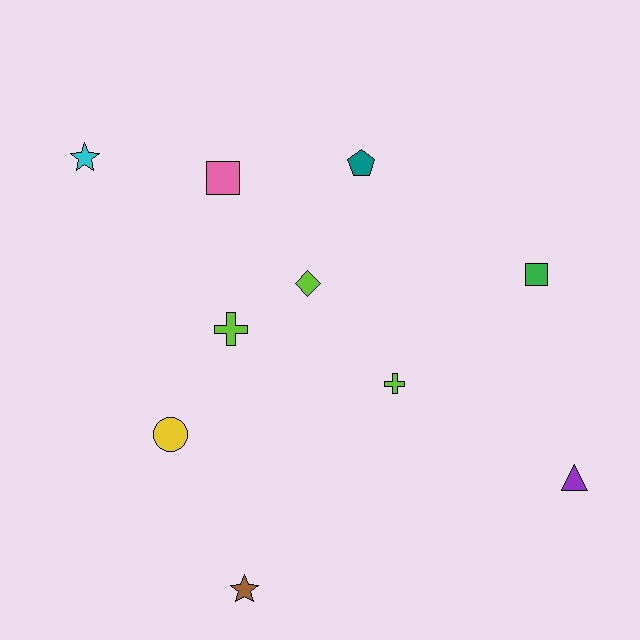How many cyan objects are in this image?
There is 1 cyan object.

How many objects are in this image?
There are 10 objects.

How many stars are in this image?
There are 2 stars.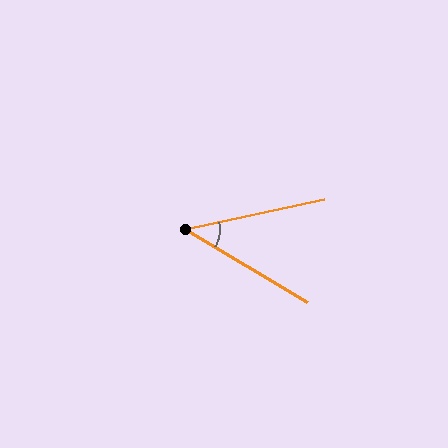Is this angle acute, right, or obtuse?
It is acute.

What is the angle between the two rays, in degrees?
Approximately 43 degrees.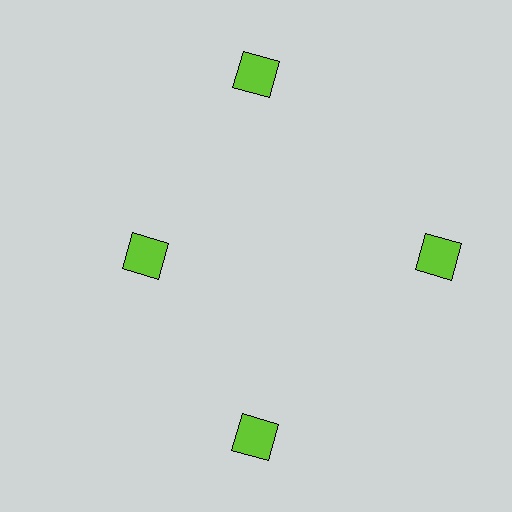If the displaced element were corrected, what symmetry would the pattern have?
It would have 4-fold rotational symmetry — the pattern would map onto itself every 90 degrees.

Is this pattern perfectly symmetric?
No. The 4 lime squares are arranged in a ring, but one element near the 9 o'clock position is pulled inward toward the center, breaking the 4-fold rotational symmetry.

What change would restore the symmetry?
The symmetry would be restored by moving it outward, back onto the ring so that all 4 squares sit at equal angles and equal distance from the center.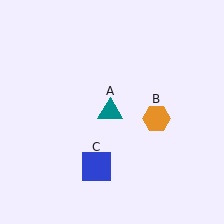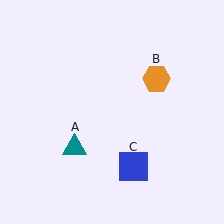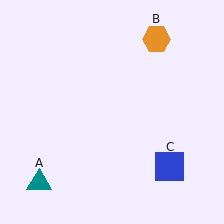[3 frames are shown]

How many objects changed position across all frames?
3 objects changed position: teal triangle (object A), orange hexagon (object B), blue square (object C).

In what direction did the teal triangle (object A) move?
The teal triangle (object A) moved down and to the left.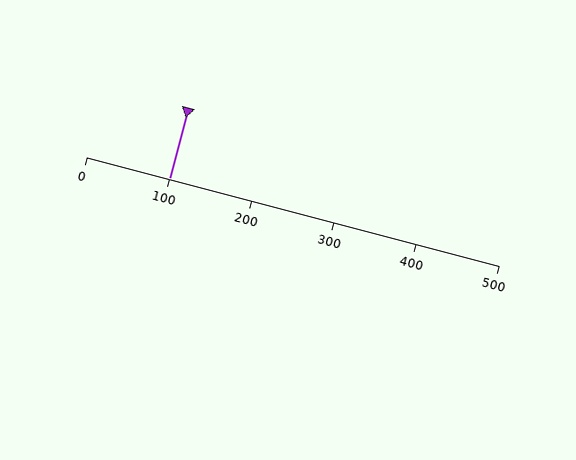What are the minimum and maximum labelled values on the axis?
The axis runs from 0 to 500.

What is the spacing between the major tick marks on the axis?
The major ticks are spaced 100 apart.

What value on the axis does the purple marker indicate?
The marker indicates approximately 100.